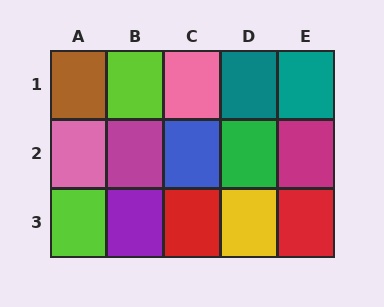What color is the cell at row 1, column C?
Pink.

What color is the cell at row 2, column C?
Blue.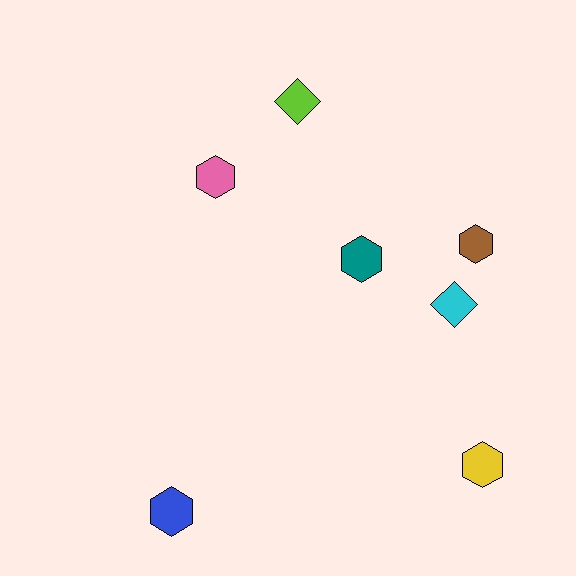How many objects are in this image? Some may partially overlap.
There are 7 objects.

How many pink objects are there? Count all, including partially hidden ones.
There is 1 pink object.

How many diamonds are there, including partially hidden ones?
There are 2 diamonds.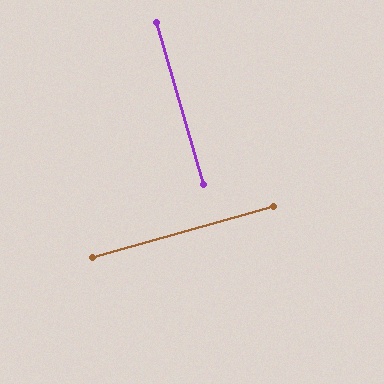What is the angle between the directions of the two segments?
Approximately 90 degrees.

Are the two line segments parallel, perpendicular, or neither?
Perpendicular — they meet at approximately 90°.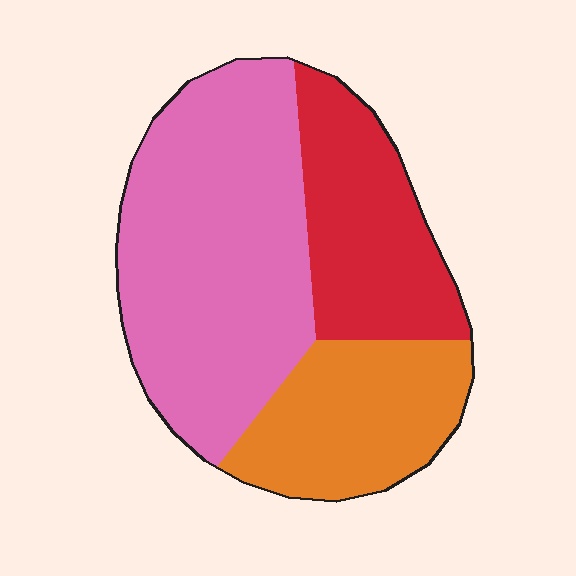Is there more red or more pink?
Pink.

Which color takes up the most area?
Pink, at roughly 50%.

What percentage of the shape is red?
Red covers about 25% of the shape.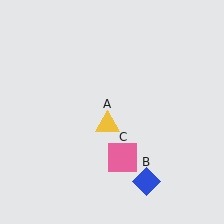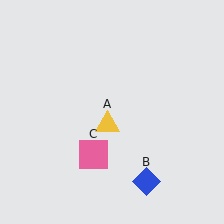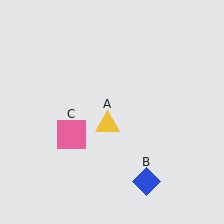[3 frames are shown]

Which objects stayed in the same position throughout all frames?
Yellow triangle (object A) and blue diamond (object B) remained stationary.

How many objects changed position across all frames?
1 object changed position: pink square (object C).